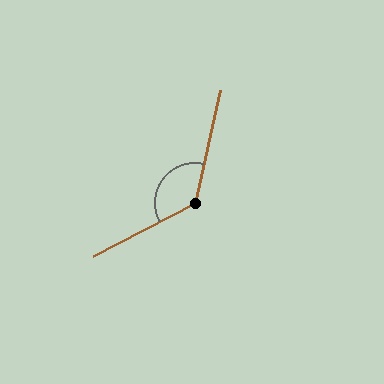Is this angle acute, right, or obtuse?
It is obtuse.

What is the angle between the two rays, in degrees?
Approximately 130 degrees.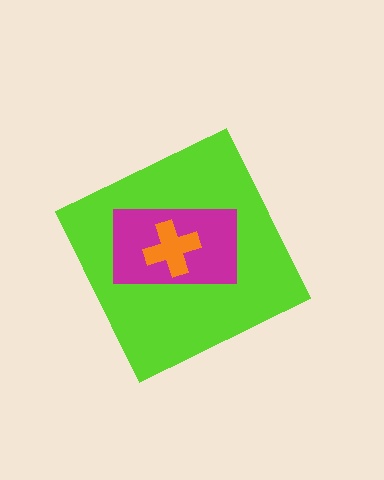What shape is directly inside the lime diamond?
The magenta rectangle.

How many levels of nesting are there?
3.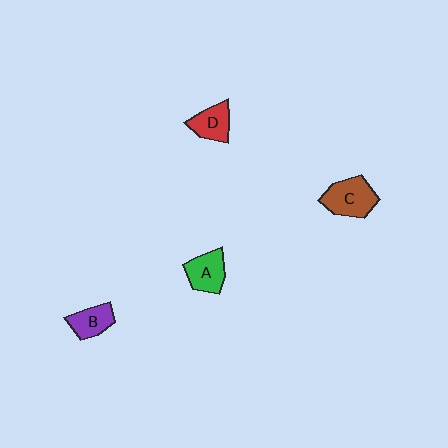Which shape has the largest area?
Shape C (brown).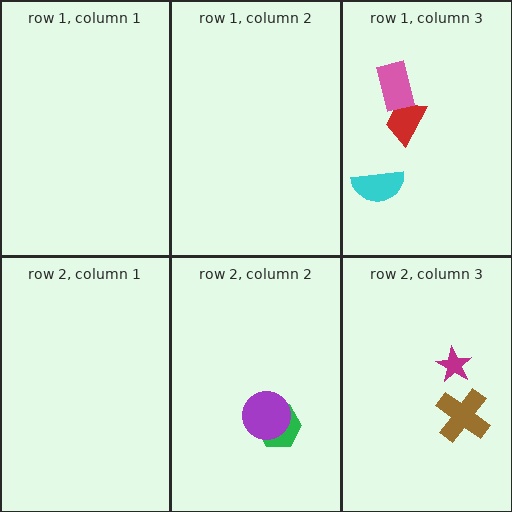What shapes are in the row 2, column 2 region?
The green hexagon, the purple circle.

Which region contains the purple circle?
The row 2, column 2 region.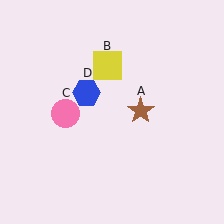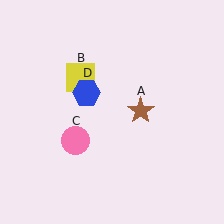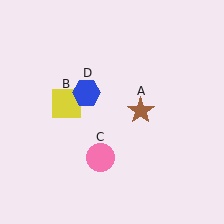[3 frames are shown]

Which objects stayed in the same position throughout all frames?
Brown star (object A) and blue hexagon (object D) remained stationary.